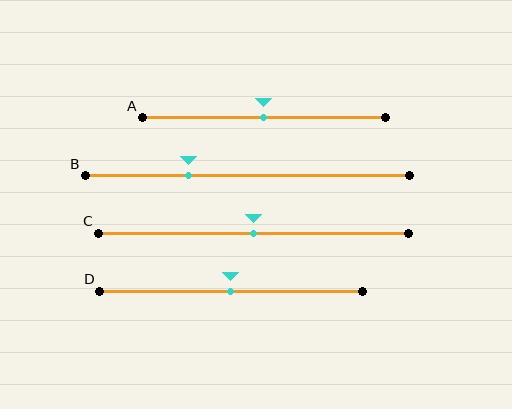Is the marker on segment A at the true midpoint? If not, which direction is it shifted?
Yes, the marker on segment A is at the true midpoint.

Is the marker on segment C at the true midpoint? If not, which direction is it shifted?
Yes, the marker on segment C is at the true midpoint.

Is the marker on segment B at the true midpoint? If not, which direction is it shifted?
No, the marker on segment B is shifted to the left by about 18% of the segment length.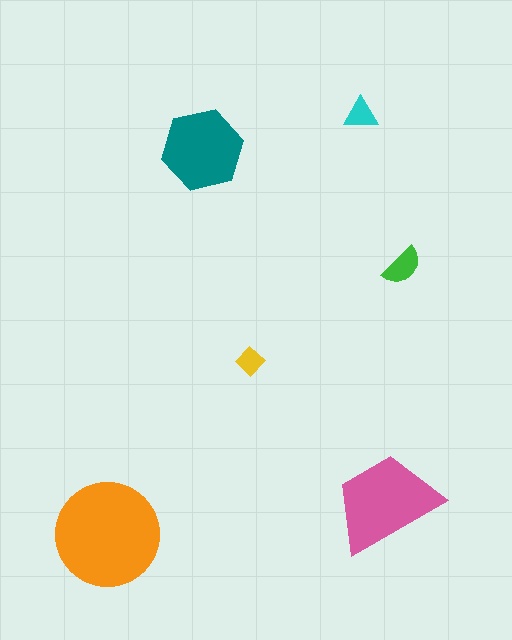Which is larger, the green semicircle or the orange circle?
The orange circle.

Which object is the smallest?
The yellow diamond.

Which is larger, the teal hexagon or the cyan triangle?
The teal hexagon.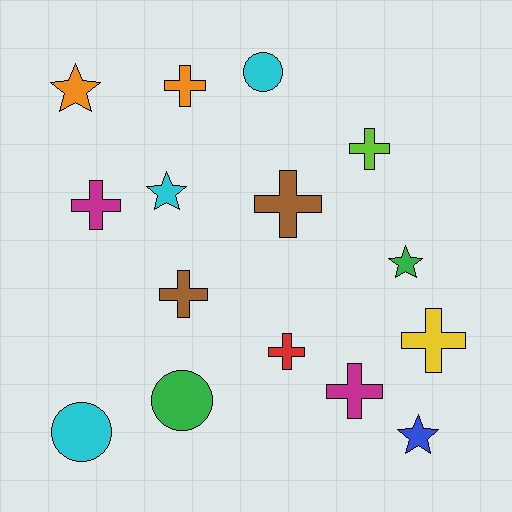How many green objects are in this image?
There are 2 green objects.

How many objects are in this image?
There are 15 objects.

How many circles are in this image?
There are 3 circles.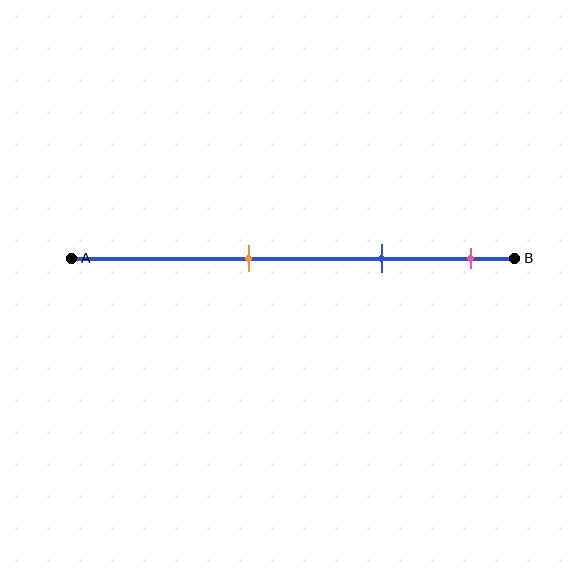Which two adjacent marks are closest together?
The blue and pink marks are the closest adjacent pair.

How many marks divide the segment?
There are 3 marks dividing the segment.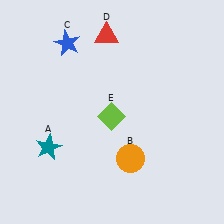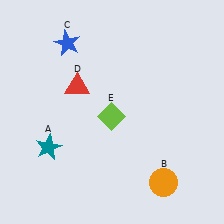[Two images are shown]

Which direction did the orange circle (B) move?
The orange circle (B) moved right.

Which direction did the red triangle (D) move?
The red triangle (D) moved down.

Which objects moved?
The objects that moved are: the orange circle (B), the red triangle (D).